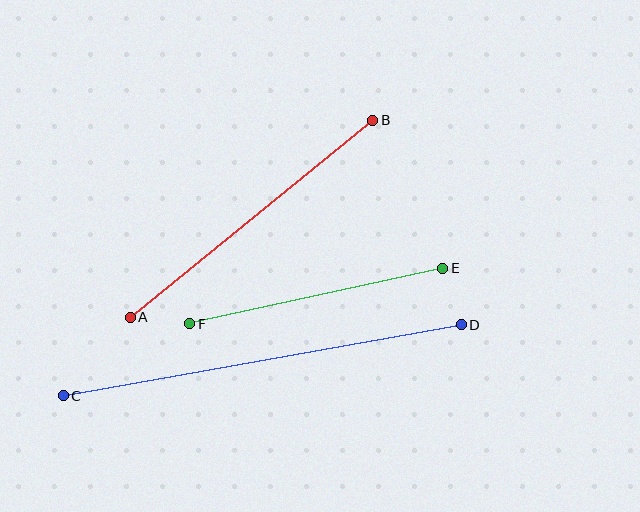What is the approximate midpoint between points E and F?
The midpoint is at approximately (316, 296) pixels.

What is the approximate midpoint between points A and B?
The midpoint is at approximately (251, 219) pixels.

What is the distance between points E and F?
The distance is approximately 259 pixels.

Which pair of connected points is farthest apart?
Points C and D are farthest apart.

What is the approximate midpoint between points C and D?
The midpoint is at approximately (262, 360) pixels.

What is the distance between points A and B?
The distance is approximately 312 pixels.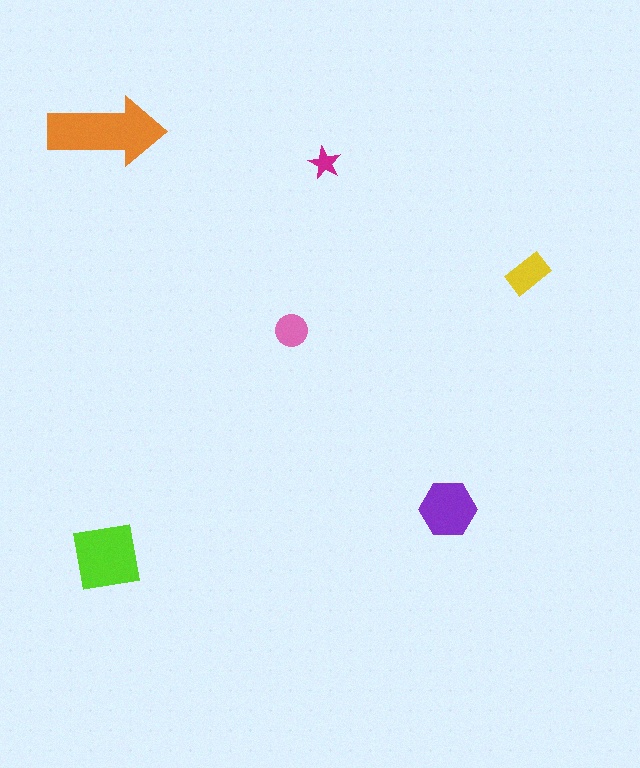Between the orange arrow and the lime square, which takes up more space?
The orange arrow.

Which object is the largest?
The orange arrow.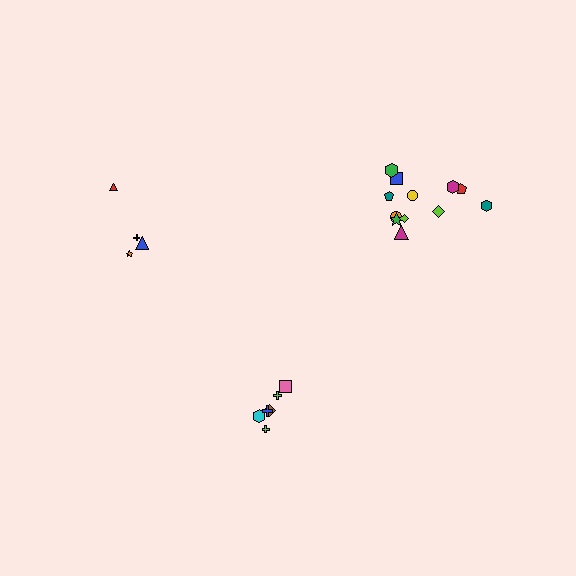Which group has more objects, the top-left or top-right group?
The top-right group.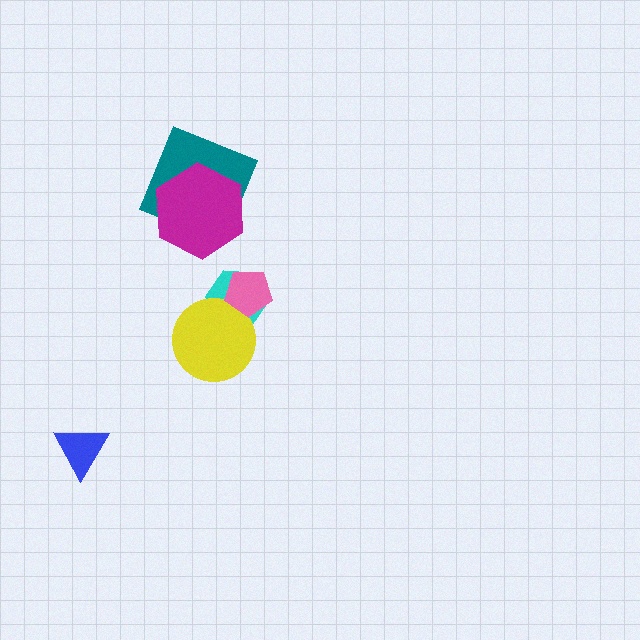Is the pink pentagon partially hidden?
No, no other shape covers it.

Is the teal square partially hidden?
Yes, it is partially covered by another shape.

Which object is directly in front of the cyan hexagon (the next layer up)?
The yellow circle is directly in front of the cyan hexagon.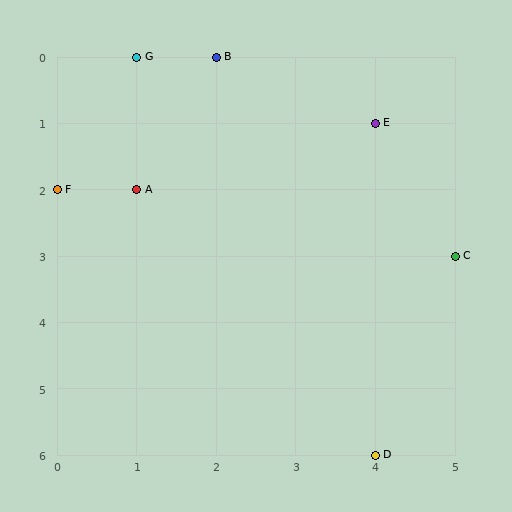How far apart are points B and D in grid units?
Points B and D are 2 columns and 6 rows apart (about 6.3 grid units diagonally).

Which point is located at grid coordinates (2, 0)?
Point B is at (2, 0).